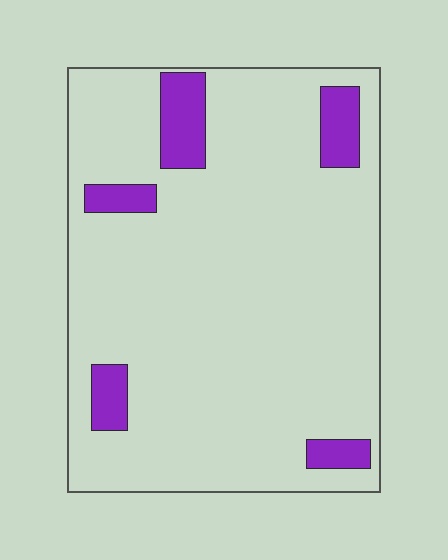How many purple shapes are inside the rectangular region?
5.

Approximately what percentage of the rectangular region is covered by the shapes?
Approximately 10%.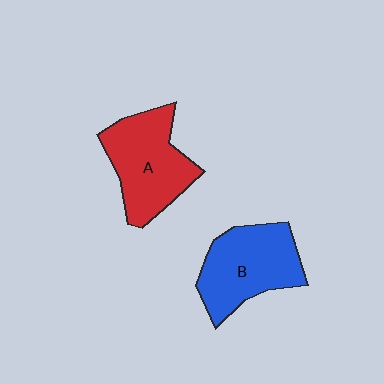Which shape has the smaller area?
Shape B (blue).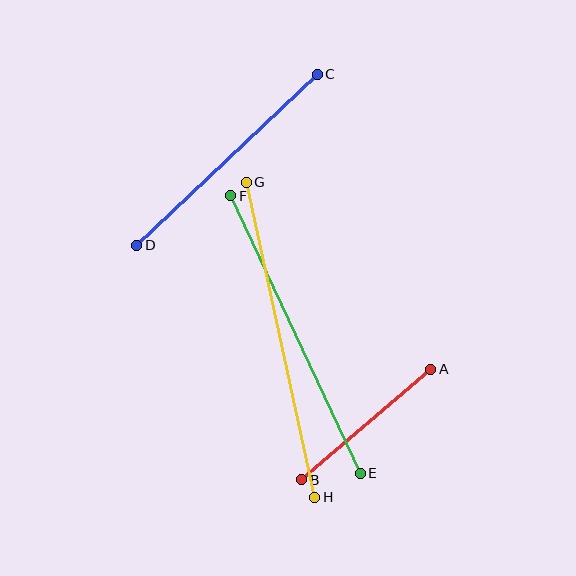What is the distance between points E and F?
The distance is approximately 306 pixels.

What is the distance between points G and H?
The distance is approximately 322 pixels.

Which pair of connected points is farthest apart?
Points G and H are farthest apart.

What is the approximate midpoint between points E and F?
The midpoint is at approximately (295, 334) pixels.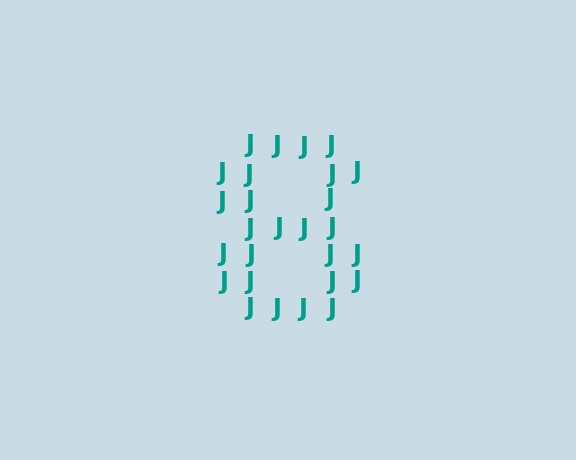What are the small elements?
The small elements are letter J's.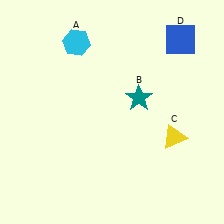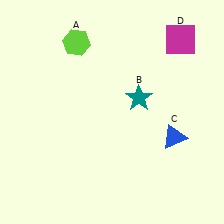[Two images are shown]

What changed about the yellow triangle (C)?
In Image 1, C is yellow. In Image 2, it changed to blue.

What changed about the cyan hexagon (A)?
In Image 1, A is cyan. In Image 2, it changed to lime.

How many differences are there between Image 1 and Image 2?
There are 3 differences between the two images.